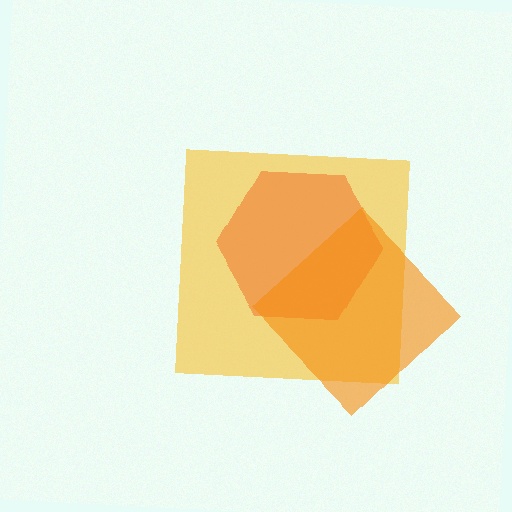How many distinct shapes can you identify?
There are 3 distinct shapes: a red hexagon, a yellow square, an orange diamond.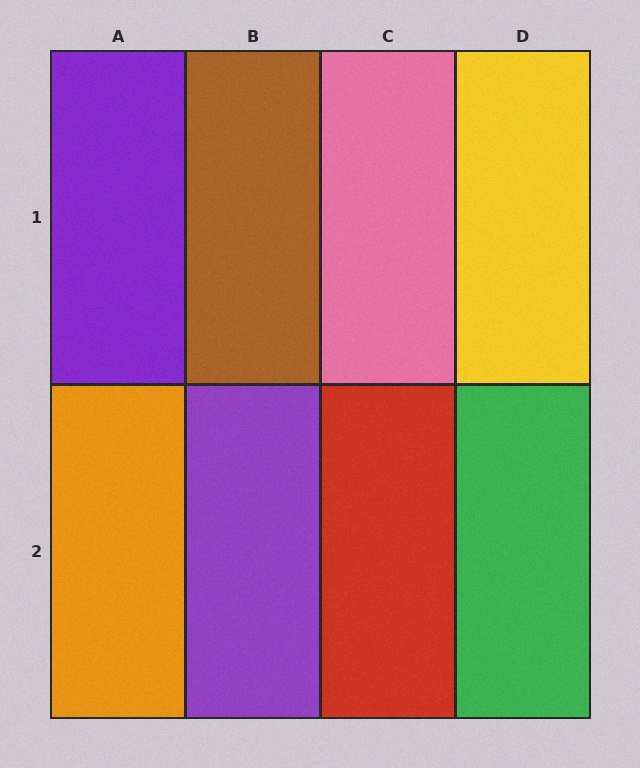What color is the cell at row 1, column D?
Yellow.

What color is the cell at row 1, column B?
Brown.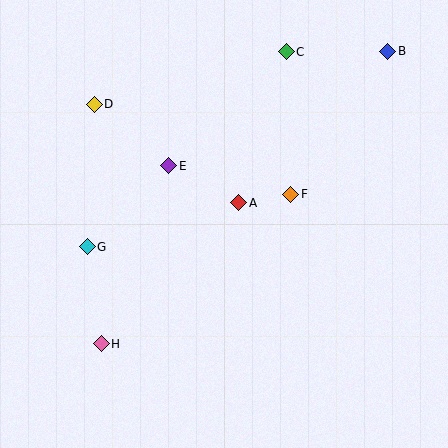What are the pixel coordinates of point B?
Point B is at (388, 51).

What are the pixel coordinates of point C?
Point C is at (286, 52).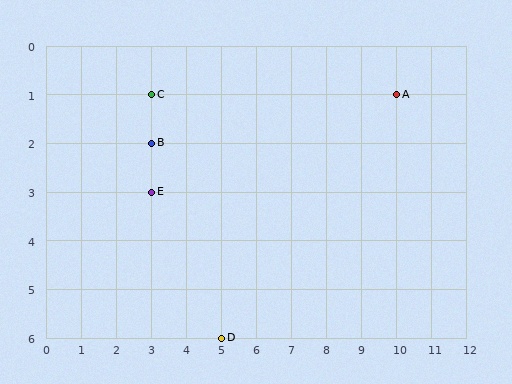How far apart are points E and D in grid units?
Points E and D are 2 columns and 3 rows apart (about 3.6 grid units diagonally).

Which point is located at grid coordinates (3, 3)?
Point E is at (3, 3).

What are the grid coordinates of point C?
Point C is at grid coordinates (3, 1).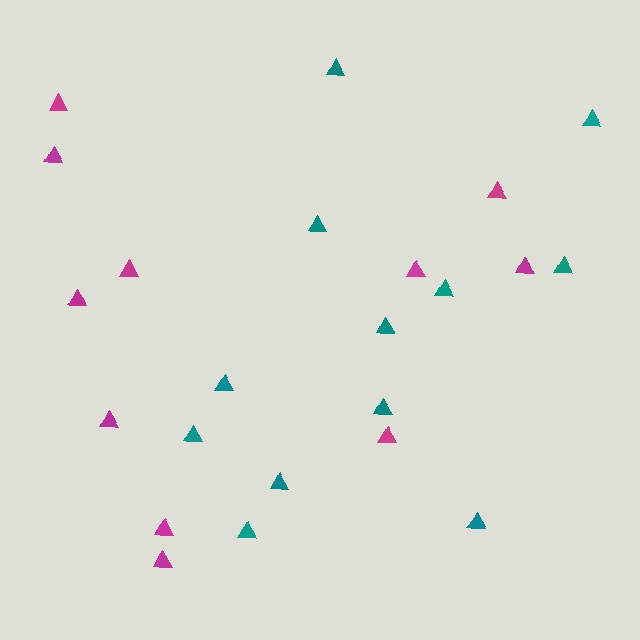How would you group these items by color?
There are 2 groups: one group of teal triangles (12) and one group of magenta triangles (11).